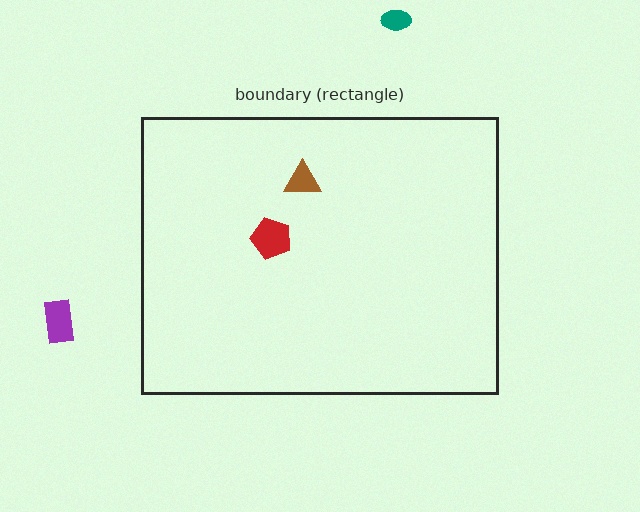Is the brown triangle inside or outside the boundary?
Inside.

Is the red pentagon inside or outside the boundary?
Inside.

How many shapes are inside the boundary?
2 inside, 2 outside.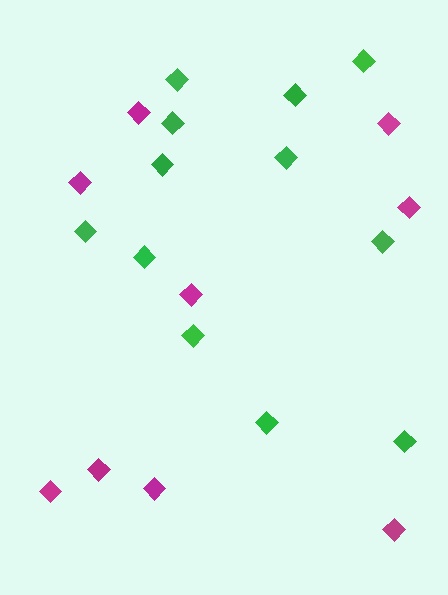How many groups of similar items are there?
There are 2 groups: one group of green diamonds (12) and one group of magenta diamonds (9).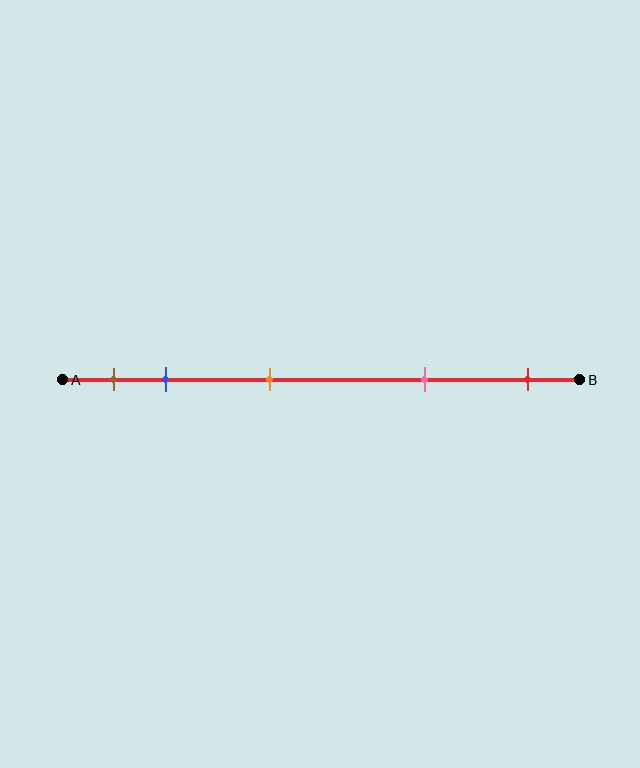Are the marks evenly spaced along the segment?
No, the marks are not evenly spaced.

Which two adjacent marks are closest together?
The brown and blue marks are the closest adjacent pair.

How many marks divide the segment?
There are 5 marks dividing the segment.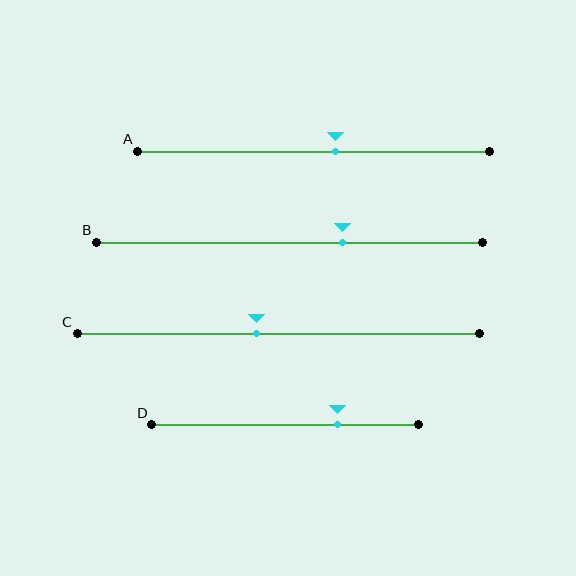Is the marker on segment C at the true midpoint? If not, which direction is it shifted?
No, the marker on segment C is shifted to the left by about 5% of the segment length.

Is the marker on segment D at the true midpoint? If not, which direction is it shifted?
No, the marker on segment D is shifted to the right by about 20% of the segment length.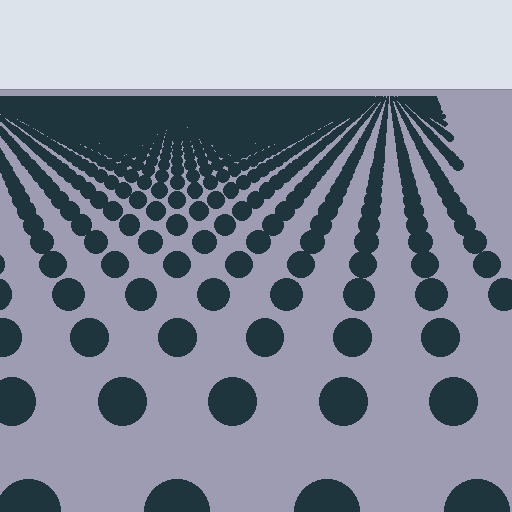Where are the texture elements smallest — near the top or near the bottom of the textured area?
Near the top.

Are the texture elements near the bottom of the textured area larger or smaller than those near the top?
Larger. Near the bottom, elements are closer to the viewer and appear at a bigger on-screen size.